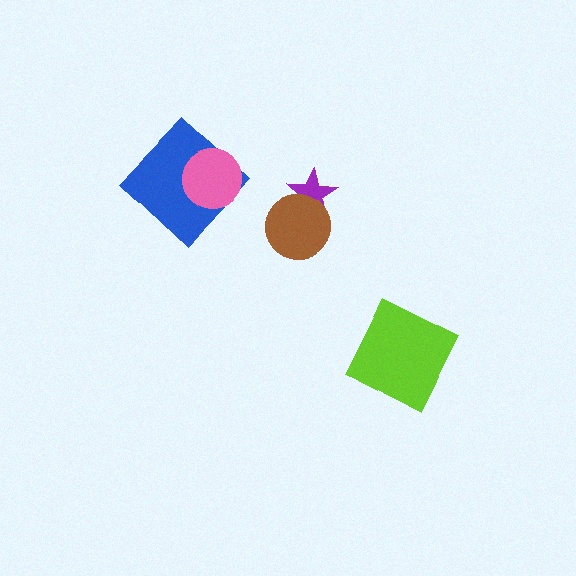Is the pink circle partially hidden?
No, no other shape covers it.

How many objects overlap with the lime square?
0 objects overlap with the lime square.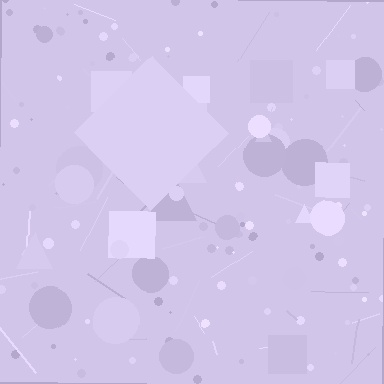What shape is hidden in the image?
A diamond is hidden in the image.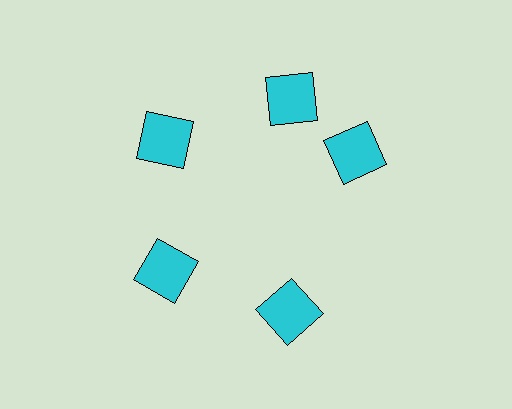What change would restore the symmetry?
The symmetry would be restored by rotating it back into even spacing with its neighbors so that all 5 squares sit at equal angles and equal distance from the center.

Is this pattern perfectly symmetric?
No. The 5 cyan squares are arranged in a ring, but one element near the 3 o'clock position is rotated out of alignment along the ring, breaking the 5-fold rotational symmetry.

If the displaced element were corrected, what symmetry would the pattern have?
It would have 5-fold rotational symmetry — the pattern would map onto itself every 72 degrees.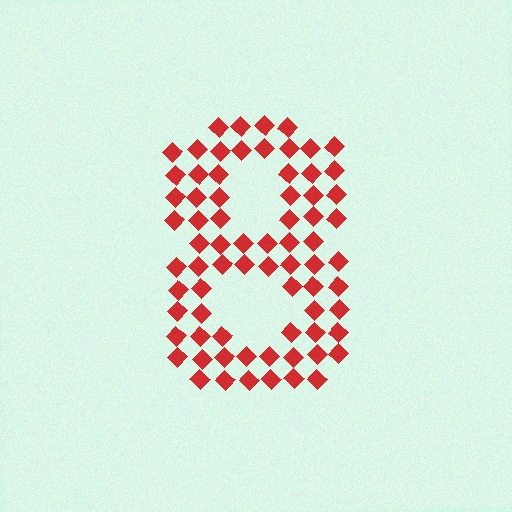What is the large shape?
The large shape is the digit 8.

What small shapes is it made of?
It is made of small diamonds.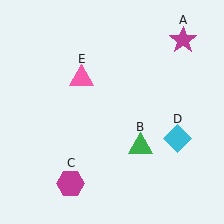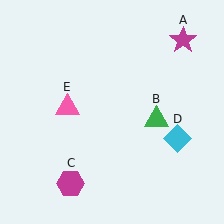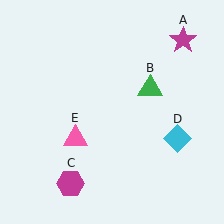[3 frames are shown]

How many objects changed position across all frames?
2 objects changed position: green triangle (object B), pink triangle (object E).